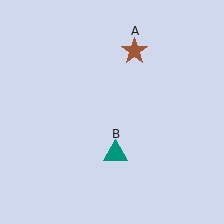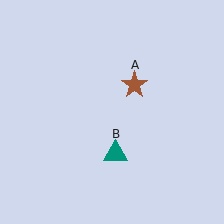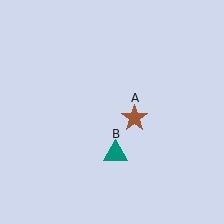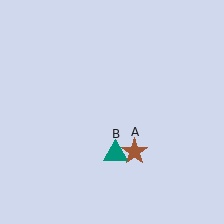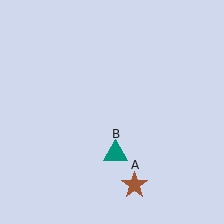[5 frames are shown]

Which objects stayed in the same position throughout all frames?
Teal triangle (object B) remained stationary.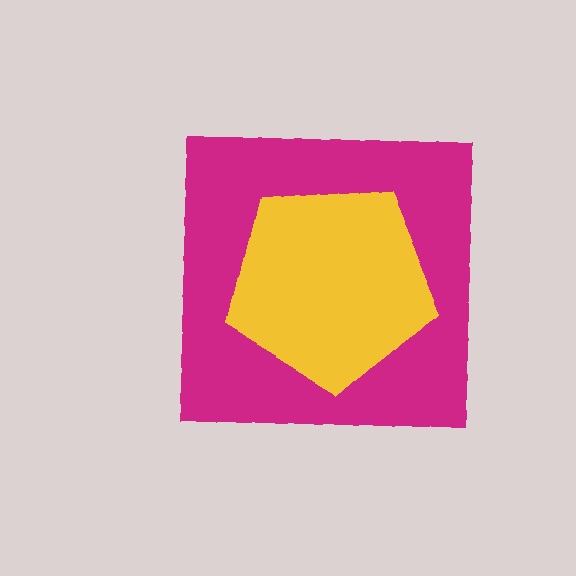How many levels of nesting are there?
2.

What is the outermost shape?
The magenta square.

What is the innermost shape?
The yellow pentagon.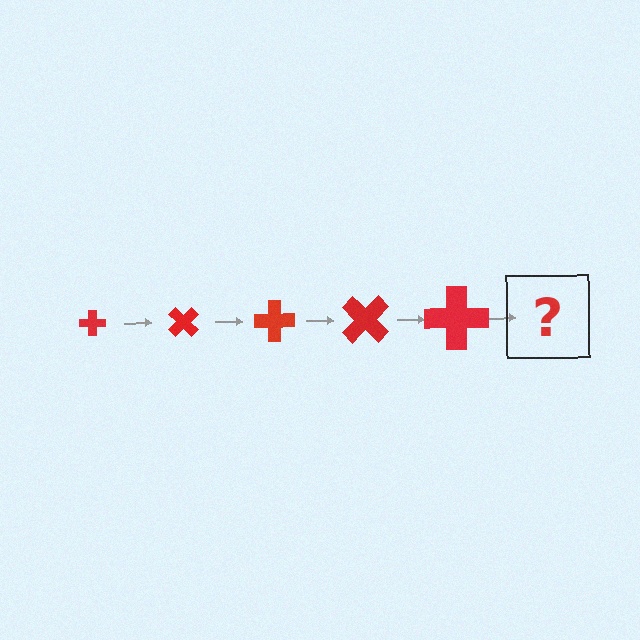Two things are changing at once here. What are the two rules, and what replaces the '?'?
The two rules are that the cross grows larger each step and it rotates 45 degrees each step. The '?' should be a cross, larger than the previous one and rotated 225 degrees from the start.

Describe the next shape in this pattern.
It should be a cross, larger than the previous one and rotated 225 degrees from the start.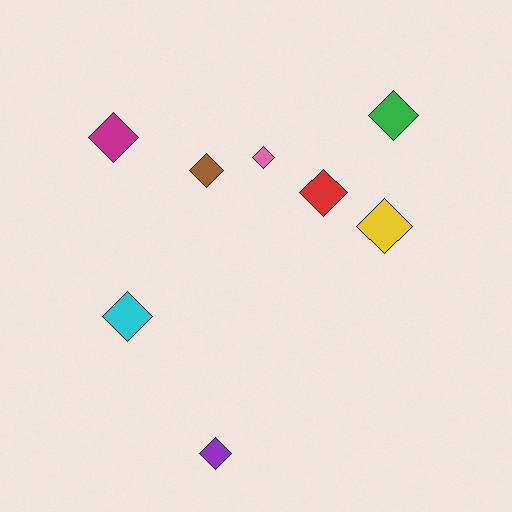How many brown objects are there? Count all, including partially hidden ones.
There is 1 brown object.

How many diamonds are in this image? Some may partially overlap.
There are 8 diamonds.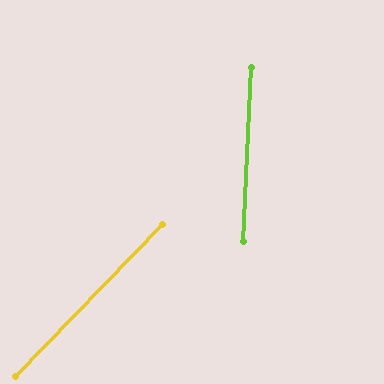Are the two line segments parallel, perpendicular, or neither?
Neither parallel nor perpendicular — they differ by about 41°.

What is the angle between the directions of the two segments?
Approximately 41 degrees.